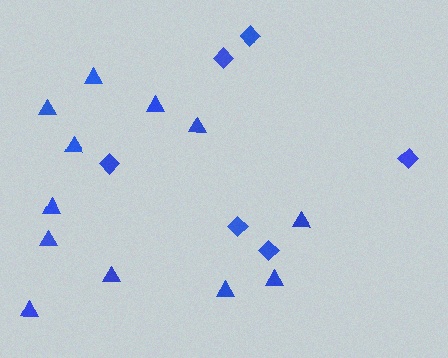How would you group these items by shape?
There are 2 groups: one group of diamonds (6) and one group of triangles (12).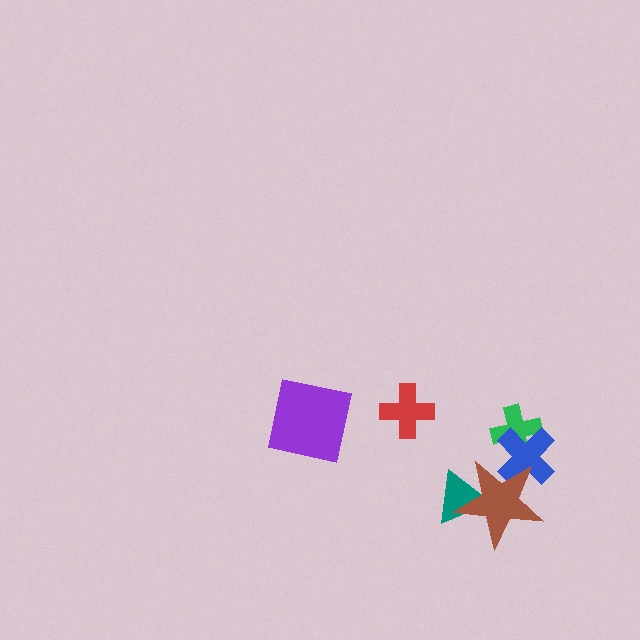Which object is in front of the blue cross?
The brown star is in front of the blue cross.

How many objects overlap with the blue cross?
2 objects overlap with the blue cross.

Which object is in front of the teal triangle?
The brown star is in front of the teal triangle.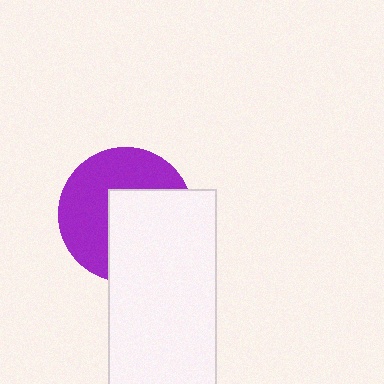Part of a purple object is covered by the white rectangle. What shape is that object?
It is a circle.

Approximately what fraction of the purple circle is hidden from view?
Roughly 48% of the purple circle is hidden behind the white rectangle.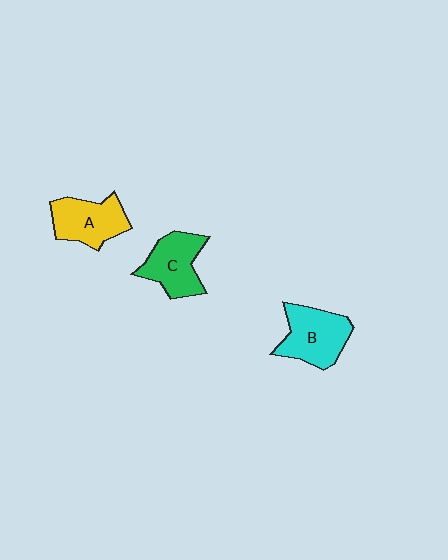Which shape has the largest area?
Shape B (cyan).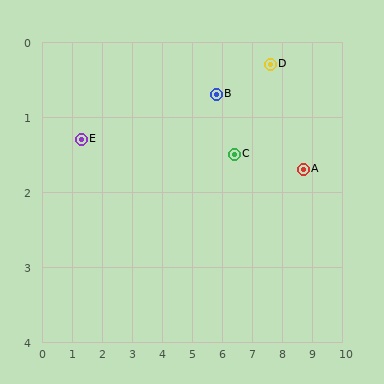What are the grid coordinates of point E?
Point E is at approximately (1.3, 1.3).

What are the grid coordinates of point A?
Point A is at approximately (8.7, 1.7).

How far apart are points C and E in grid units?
Points C and E are about 5.1 grid units apart.